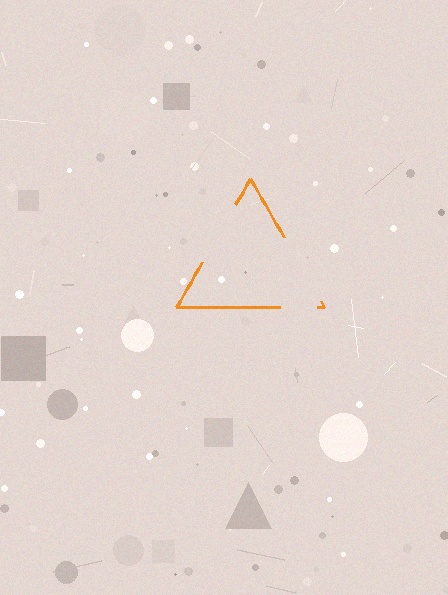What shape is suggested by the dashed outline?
The dashed outline suggests a triangle.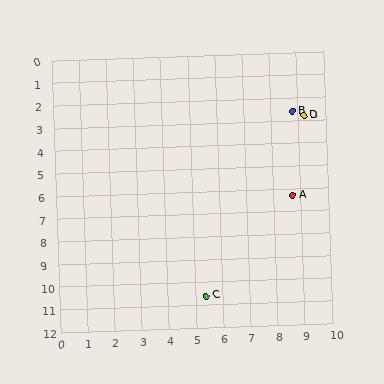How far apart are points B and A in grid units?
Points B and A are about 3.7 grid units apart.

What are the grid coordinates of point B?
Point B is at approximately (8.8, 2.6).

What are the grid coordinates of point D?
Point D is at approximately (9.2, 2.8).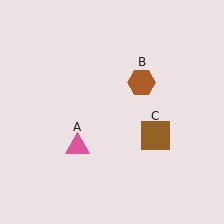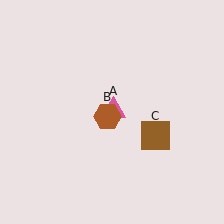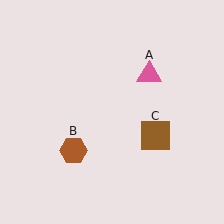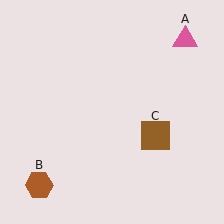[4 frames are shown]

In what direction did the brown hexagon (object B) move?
The brown hexagon (object B) moved down and to the left.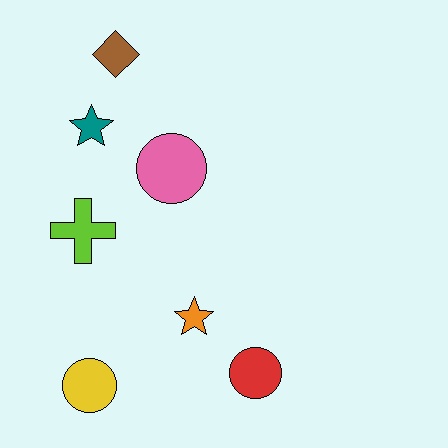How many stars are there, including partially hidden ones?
There are 2 stars.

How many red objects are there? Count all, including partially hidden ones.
There is 1 red object.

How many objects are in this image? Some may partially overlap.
There are 7 objects.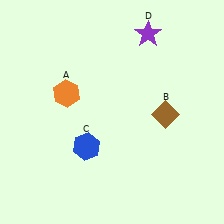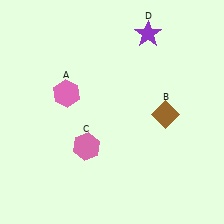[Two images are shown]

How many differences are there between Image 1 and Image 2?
There are 2 differences between the two images.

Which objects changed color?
A changed from orange to pink. C changed from blue to pink.